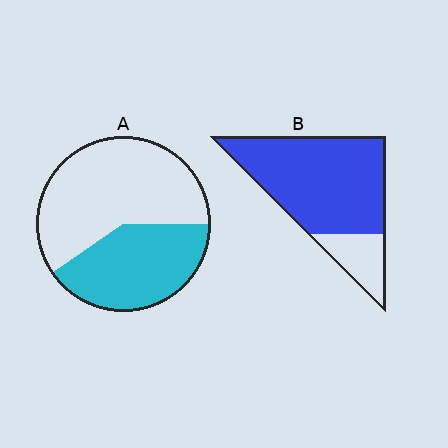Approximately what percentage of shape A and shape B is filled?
A is approximately 40% and B is approximately 80%.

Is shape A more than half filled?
No.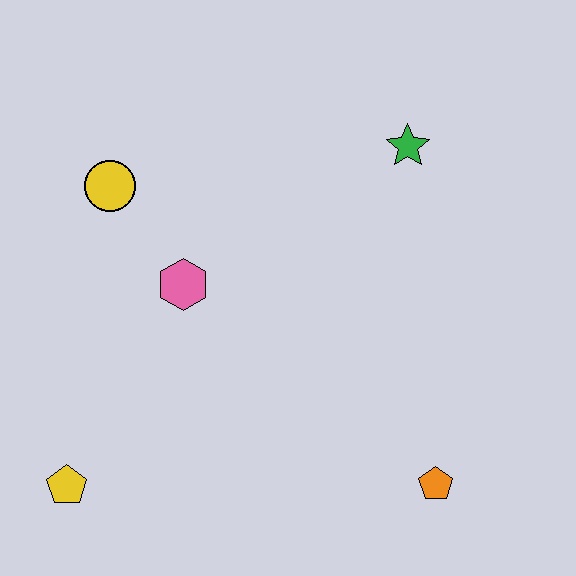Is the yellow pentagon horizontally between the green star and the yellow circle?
No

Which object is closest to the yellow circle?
The pink hexagon is closest to the yellow circle.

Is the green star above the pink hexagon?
Yes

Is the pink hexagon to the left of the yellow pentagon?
No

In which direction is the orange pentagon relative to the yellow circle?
The orange pentagon is to the right of the yellow circle.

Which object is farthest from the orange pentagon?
The yellow circle is farthest from the orange pentagon.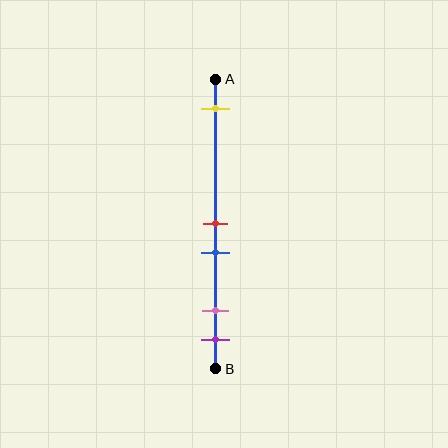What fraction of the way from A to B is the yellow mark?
The yellow mark is approximately 10% (0.1) of the way from A to B.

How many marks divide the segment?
There are 5 marks dividing the segment.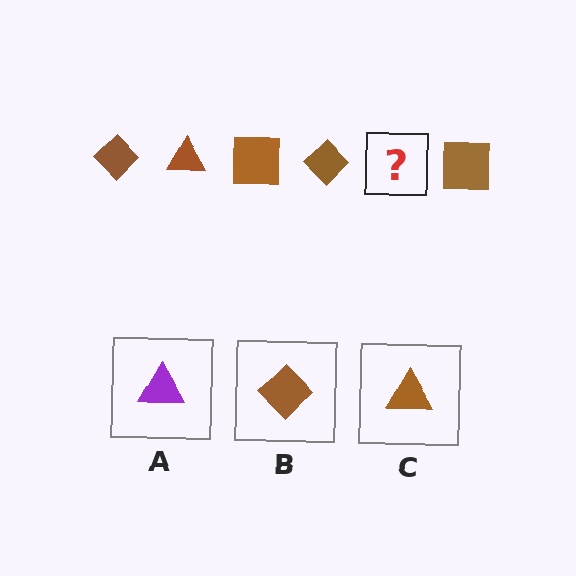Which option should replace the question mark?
Option C.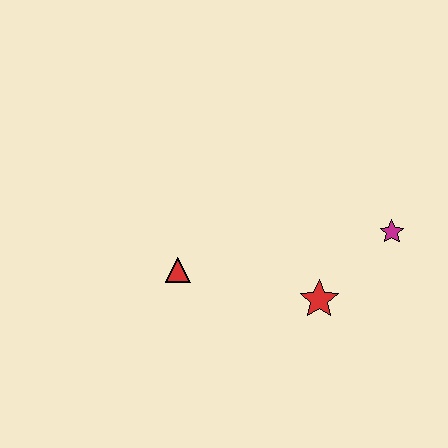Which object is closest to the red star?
The magenta star is closest to the red star.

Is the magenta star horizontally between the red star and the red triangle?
No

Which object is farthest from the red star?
The red triangle is farthest from the red star.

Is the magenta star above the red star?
Yes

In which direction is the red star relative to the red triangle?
The red star is to the right of the red triangle.